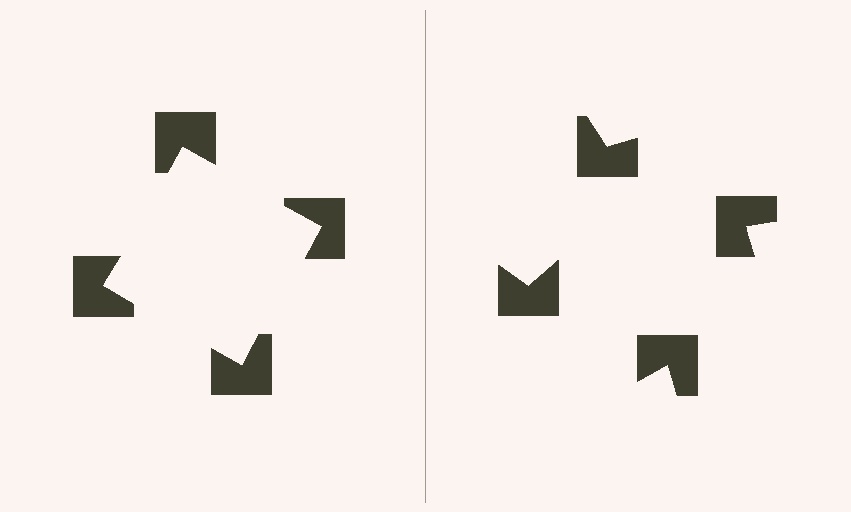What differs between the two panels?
The notched squares are positioned identically on both sides; only the wedge orientations differ. On the left they align to a square; on the right they are misaligned.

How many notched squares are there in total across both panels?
8 — 4 on each side.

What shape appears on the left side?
An illusory square.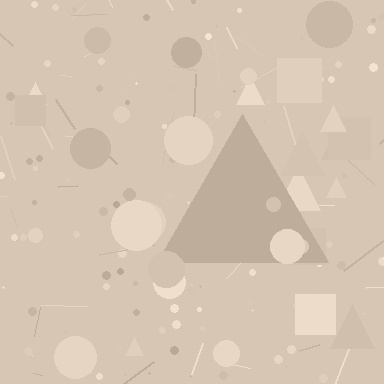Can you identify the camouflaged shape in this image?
The camouflaged shape is a triangle.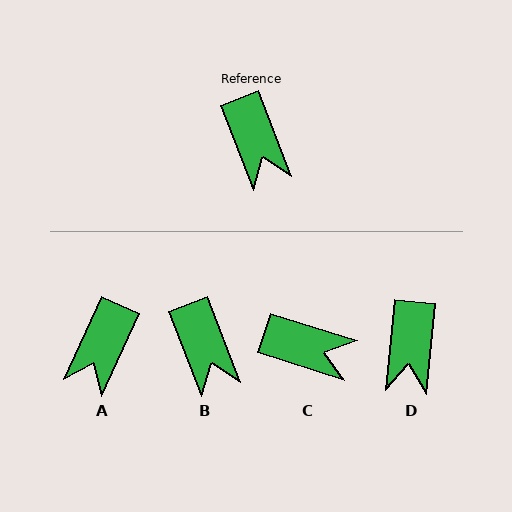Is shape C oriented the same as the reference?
No, it is off by about 52 degrees.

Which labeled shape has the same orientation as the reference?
B.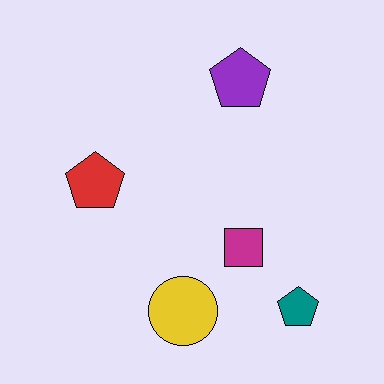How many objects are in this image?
There are 5 objects.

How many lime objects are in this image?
There are no lime objects.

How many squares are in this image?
There is 1 square.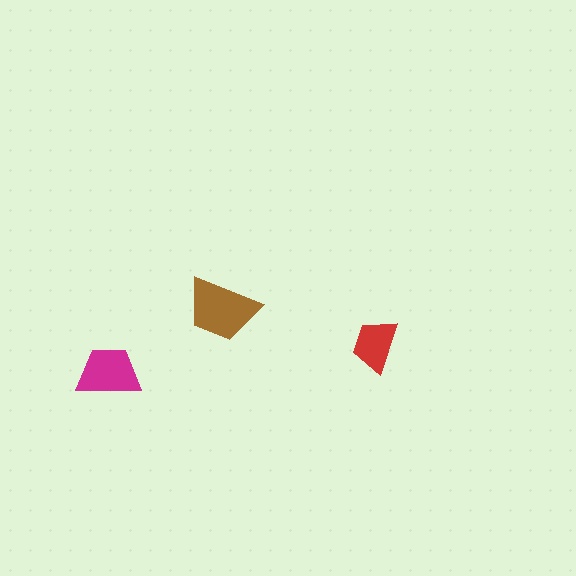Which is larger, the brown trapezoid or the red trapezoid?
The brown one.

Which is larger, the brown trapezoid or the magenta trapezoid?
The brown one.